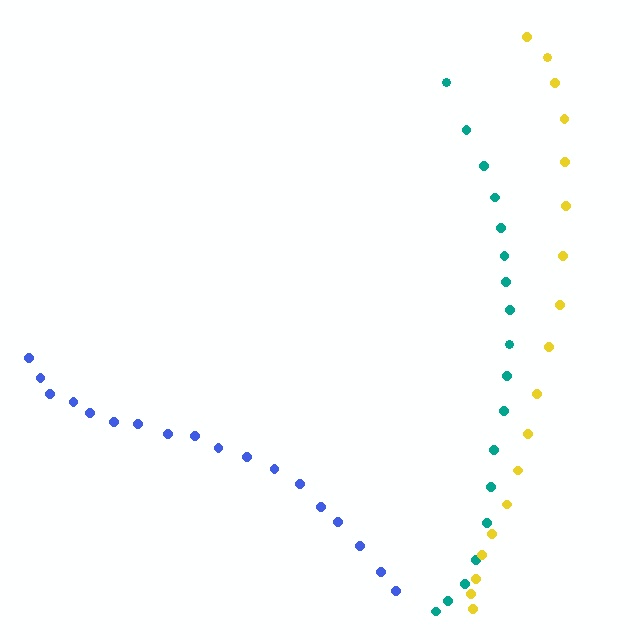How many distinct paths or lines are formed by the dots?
There are 3 distinct paths.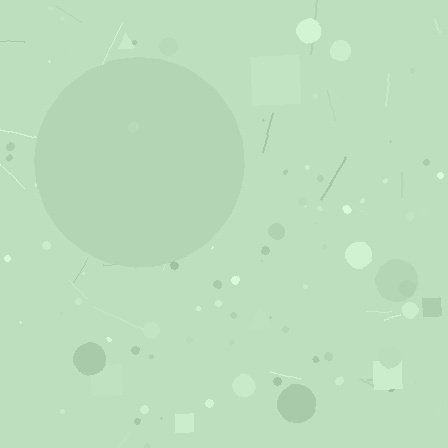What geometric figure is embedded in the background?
A circle is embedded in the background.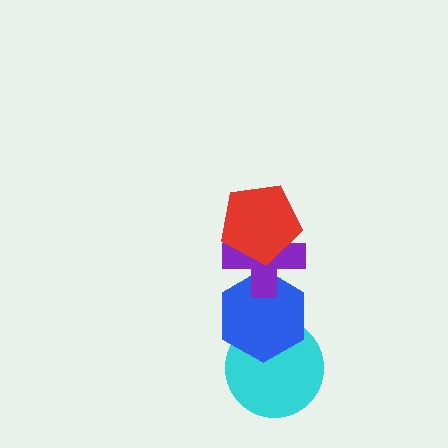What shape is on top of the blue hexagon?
The purple cross is on top of the blue hexagon.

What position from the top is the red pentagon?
The red pentagon is 1st from the top.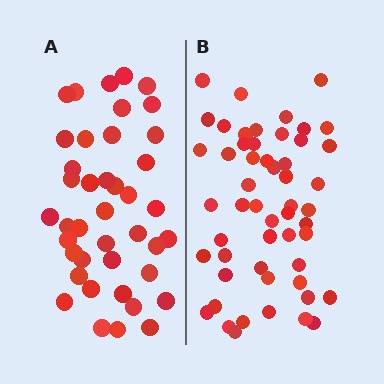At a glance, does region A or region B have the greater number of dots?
Region B (the right region) has more dots.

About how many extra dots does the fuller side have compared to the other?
Region B has roughly 12 or so more dots than region A.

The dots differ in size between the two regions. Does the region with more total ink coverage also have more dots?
No. Region A has more total ink coverage because its dots are larger, but region B actually contains more individual dots. Total area can be misleading — the number of items is what matters here.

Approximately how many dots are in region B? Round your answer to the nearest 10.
About 50 dots. (The exact count is 53, which rounds to 50.)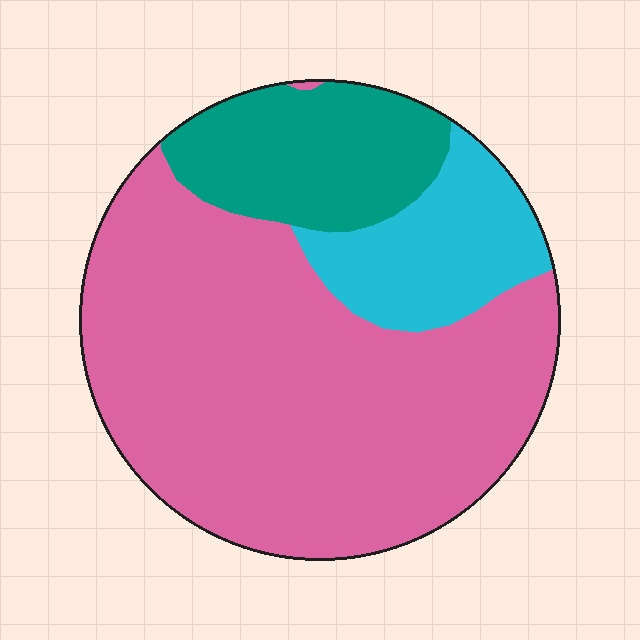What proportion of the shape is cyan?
Cyan takes up about one sixth (1/6) of the shape.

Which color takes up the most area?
Pink, at roughly 65%.